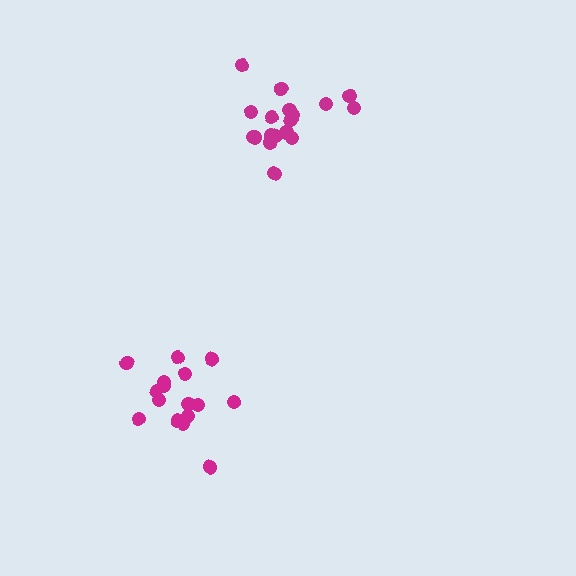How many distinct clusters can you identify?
There are 2 distinct clusters.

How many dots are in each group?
Group 1: 18 dots, Group 2: 16 dots (34 total).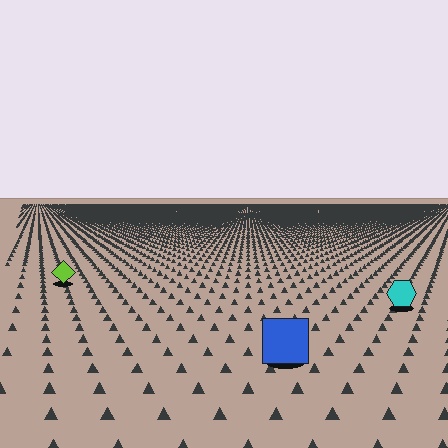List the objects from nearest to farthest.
From nearest to farthest: the blue square, the cyan hexagon, the lime diamond.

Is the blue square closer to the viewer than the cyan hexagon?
Yes. The blue square is closer — you can tell from the texture gradient: the ground texture is coarser near it.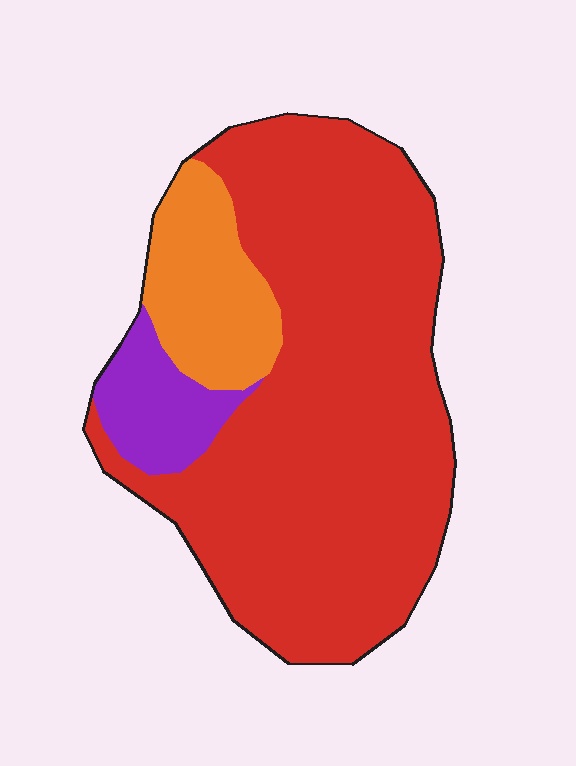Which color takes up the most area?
Red, at roughly 75%.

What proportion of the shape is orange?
Orange takes up less than a sixth of the shape.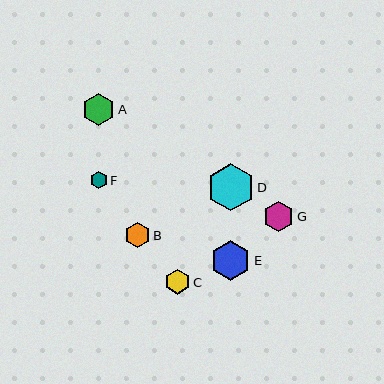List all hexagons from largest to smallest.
From largest to smallest: D, E, A, G, B, C, F.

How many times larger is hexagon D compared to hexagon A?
Hexagon D is approximately 1.5 times the size of hexagon A.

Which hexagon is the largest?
Hexagon D is the largest with a size of approximately 47 pixels.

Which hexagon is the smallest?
Hexagon F is the smallest with a size of approximately 17 pixels.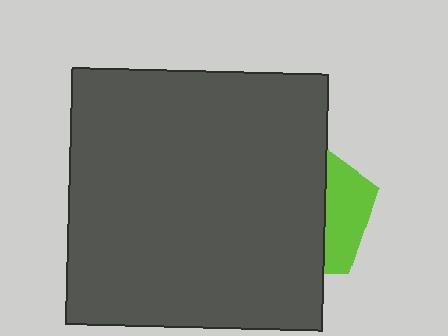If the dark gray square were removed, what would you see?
You would see the complete lime pentagon.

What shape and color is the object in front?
The object in front is a dark gray square.